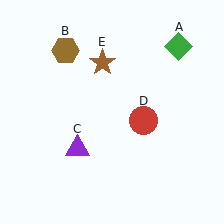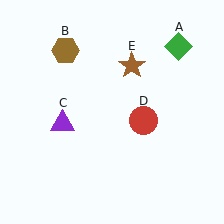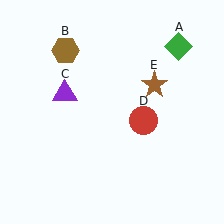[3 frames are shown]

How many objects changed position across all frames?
2 objects changed position: purple triangle (object C), brown star (object E).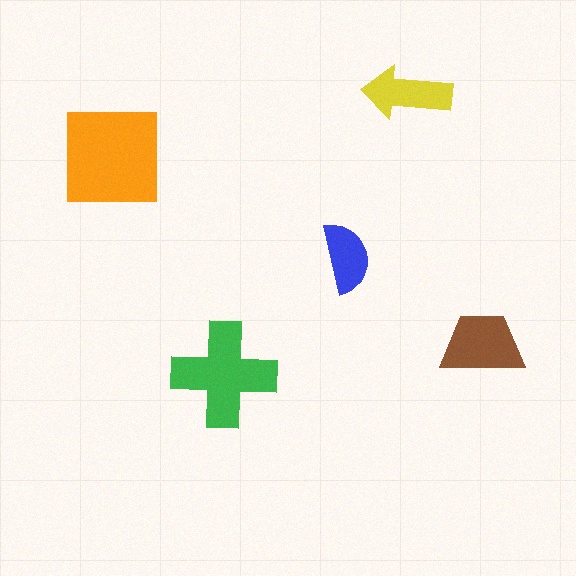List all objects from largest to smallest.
The orange square, the green cross, the brown trapezoid, the yellow arrow, the blue semicircle.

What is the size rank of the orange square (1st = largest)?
1st.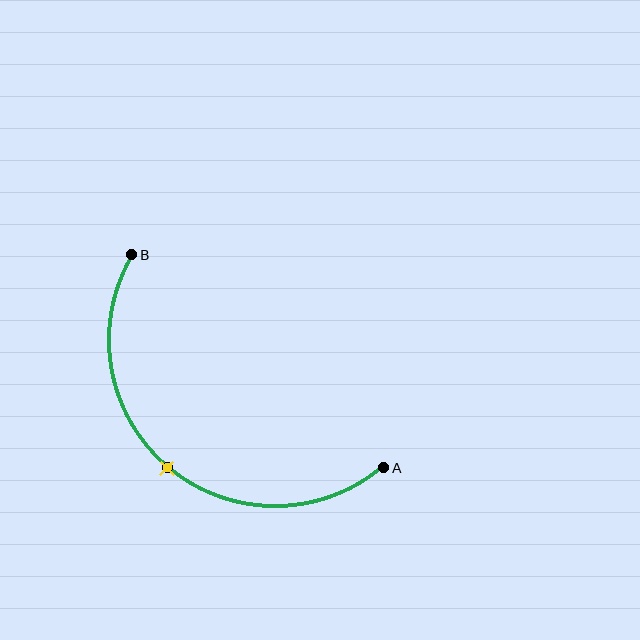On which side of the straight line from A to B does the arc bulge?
The arc bulges below and to the left of the straight line connecting A and B.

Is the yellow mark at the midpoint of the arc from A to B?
Yes. The yellow mark lies on the arc at equal arc-length from both A and B — it is the arc midpoint.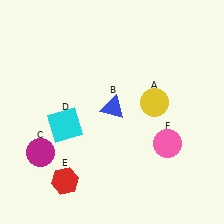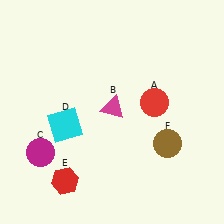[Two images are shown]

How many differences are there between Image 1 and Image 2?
There are 3 differences between the two images.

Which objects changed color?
A changed from yellow to red. B changed from blue to magenta. F changed from pink to brown.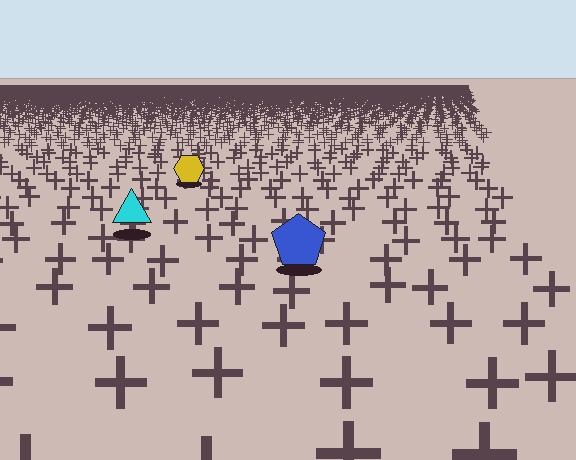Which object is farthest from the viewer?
The yellow hexagon is farthest from the viewer. It appears smaller and the ground texture around it is denser.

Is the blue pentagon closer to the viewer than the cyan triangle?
Yes. The blue pentagon is closer — you can tell from the texture gradient: the ground texture is coarser near it.